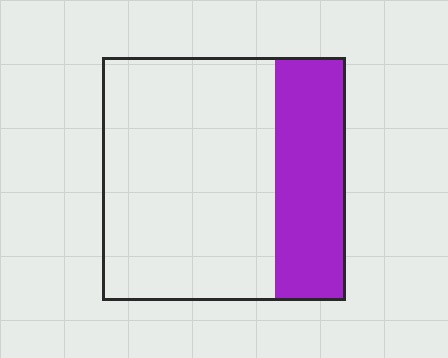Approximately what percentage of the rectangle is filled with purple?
Approximately 30%.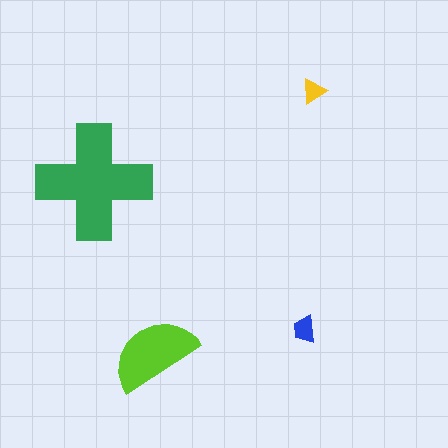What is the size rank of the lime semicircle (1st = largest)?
2nd.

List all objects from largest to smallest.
The green cross, the lime semicircle, the blue trapezoid, the yellow triangle.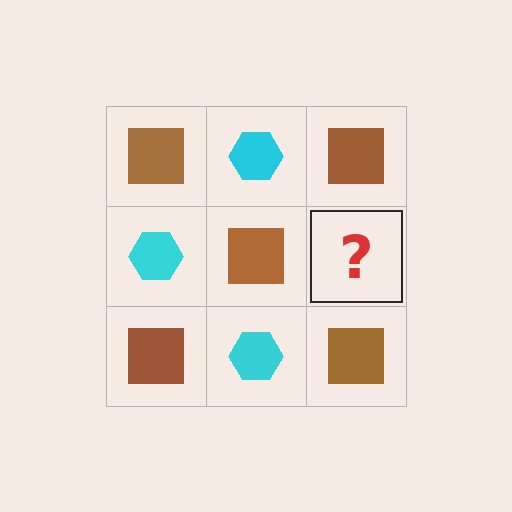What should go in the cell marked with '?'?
The missing cell should contain a cyan hexagon.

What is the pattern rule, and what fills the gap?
The rule is that it alternates brown square and cyan hexagon in a checkerboard pattern. The gap should be filled with a cyan hexagon.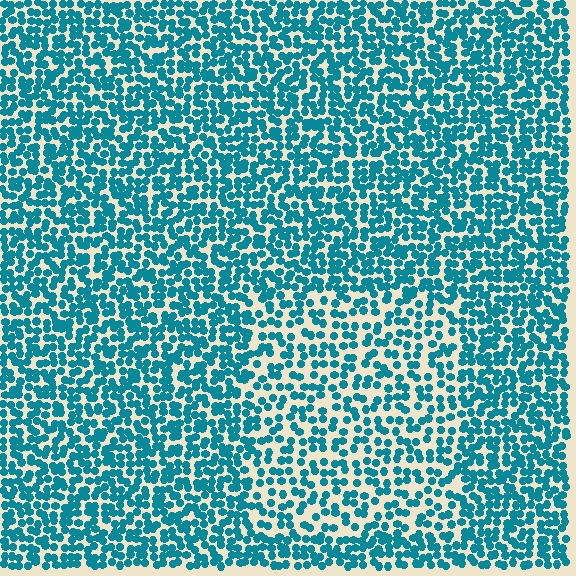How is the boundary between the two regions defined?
The boundary is defined by a change in element density (approximately 1.6x ratio). All elements are the same color, size, and shape.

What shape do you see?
I see a rectangle.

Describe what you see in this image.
The image contains small teal elements arranged at two different densities. A rectangle-shaped region is visible where the elements are less densely packed than the surrounding area.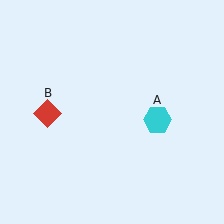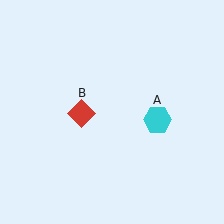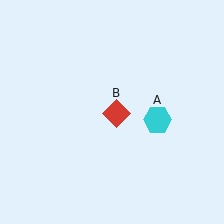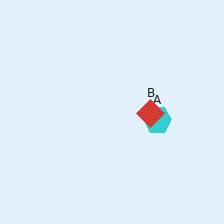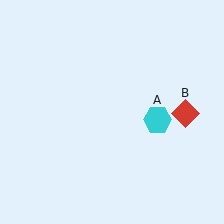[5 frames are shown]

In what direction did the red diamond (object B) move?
The red diamond (object B) moved right.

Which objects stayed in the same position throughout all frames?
Cyan hexagon (object A) remained stationary.